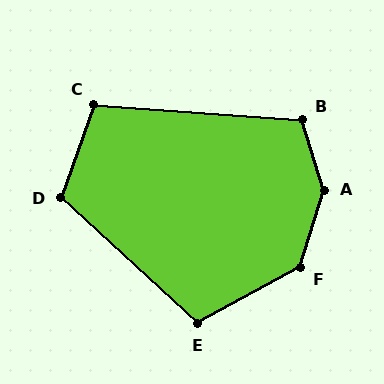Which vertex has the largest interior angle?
A, at approximately 146 degrees.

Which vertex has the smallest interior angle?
C, at approximately 106 degrees.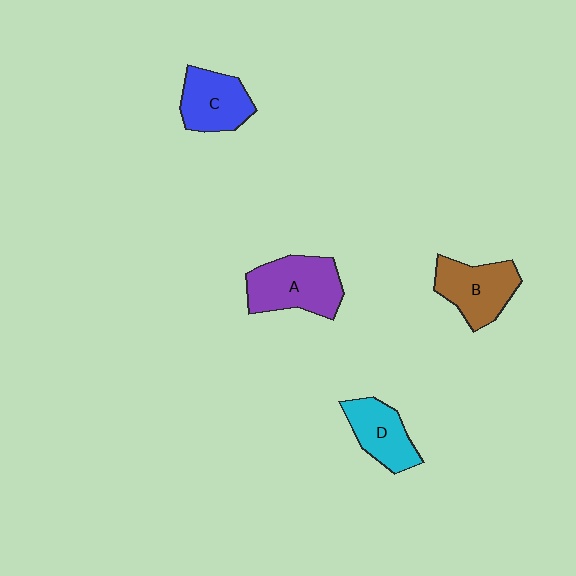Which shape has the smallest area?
Shape D (cyan).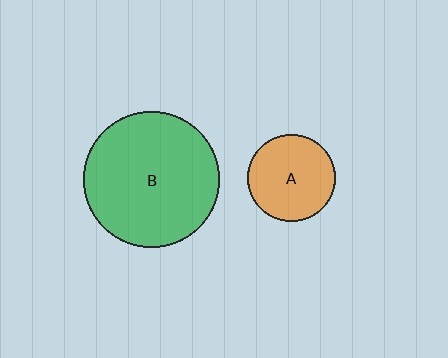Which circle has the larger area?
Circle B (green).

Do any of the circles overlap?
No, none of the circles overlap.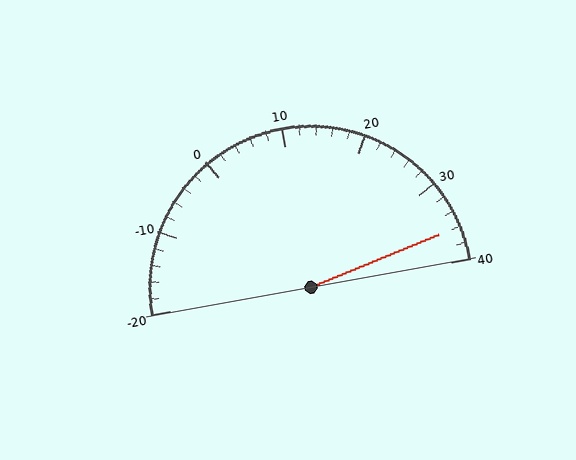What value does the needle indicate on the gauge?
The needle indicates approximately 36.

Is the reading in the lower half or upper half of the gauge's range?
The reading is in the upper half of the range (-20 to 40).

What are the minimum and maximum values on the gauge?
The gauge ranges from -20 to 40.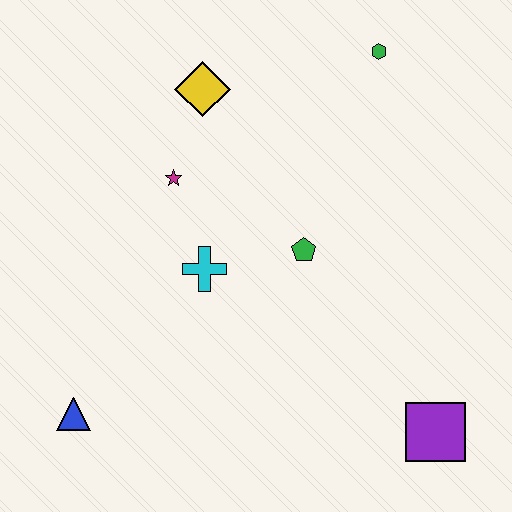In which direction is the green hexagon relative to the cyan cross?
The green hexagon is above the cyan cross.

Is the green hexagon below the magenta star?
No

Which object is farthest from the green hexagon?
The blue triangle is farthest from the green hexagon.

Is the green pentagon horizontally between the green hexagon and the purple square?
No